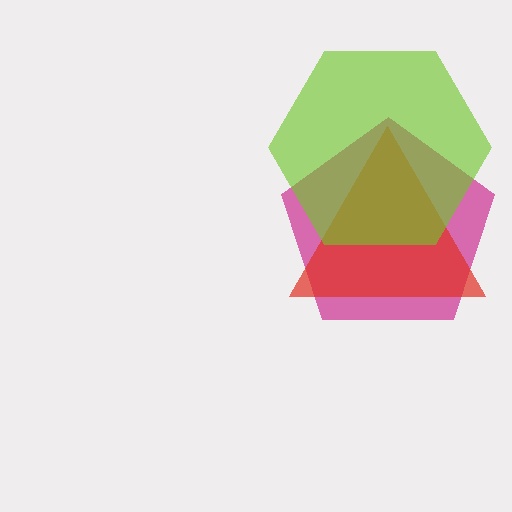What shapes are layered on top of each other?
The layered shapes are: a magenta pentagon, a red triangle, a lime hexagon.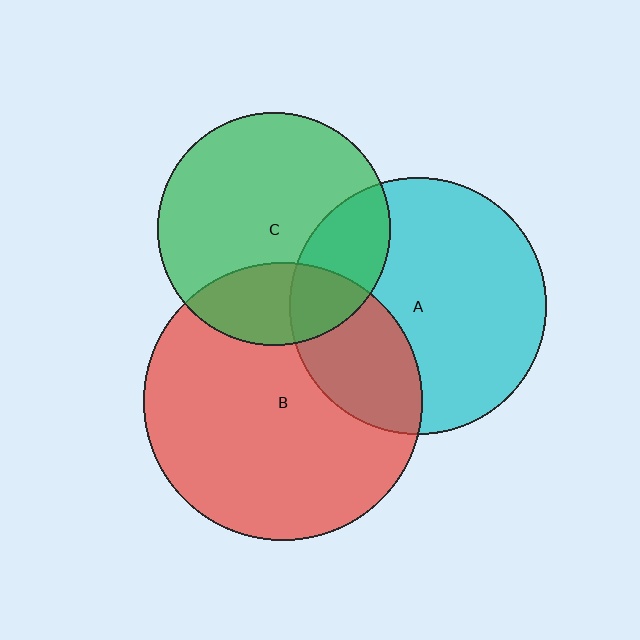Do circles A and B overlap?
Yes.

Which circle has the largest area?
Circle B (red).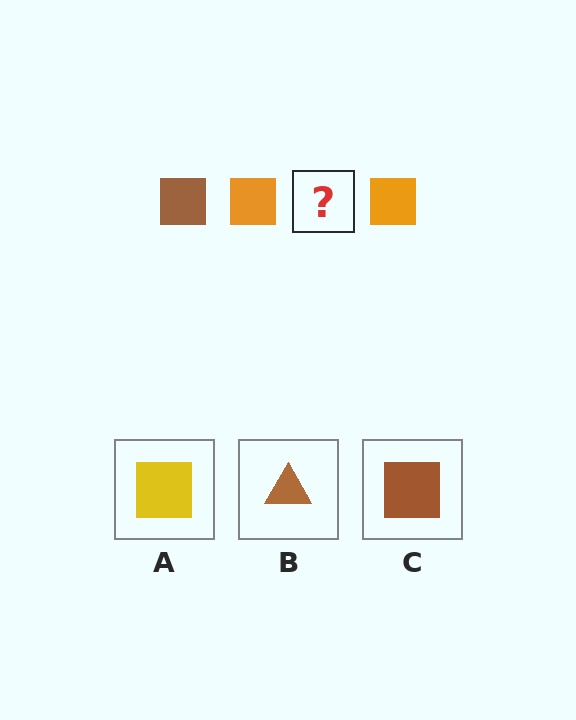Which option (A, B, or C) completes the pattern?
C.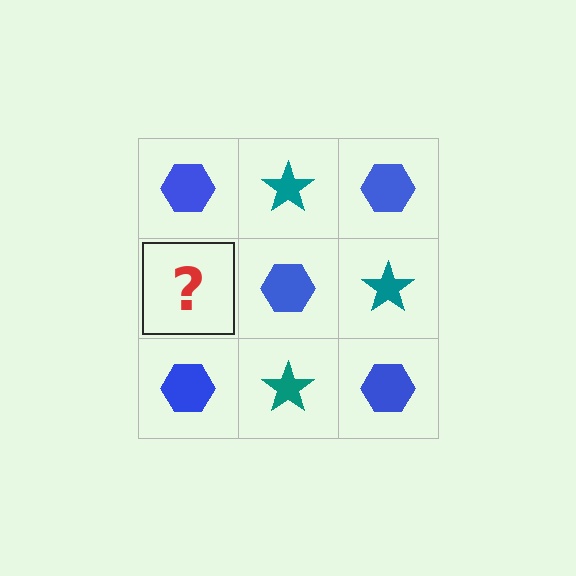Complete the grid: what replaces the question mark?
The question mark should be replaced with a teal star.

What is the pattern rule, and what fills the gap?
The rule is that it alternates blue hexagon and teal star in a checkerboard pattern. The gap should be filled with a teal star.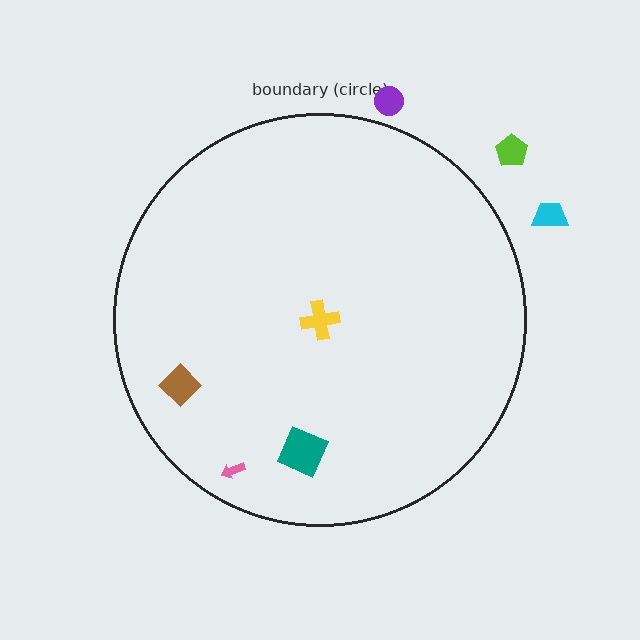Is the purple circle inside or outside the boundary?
Outside.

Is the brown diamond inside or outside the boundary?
Inside.